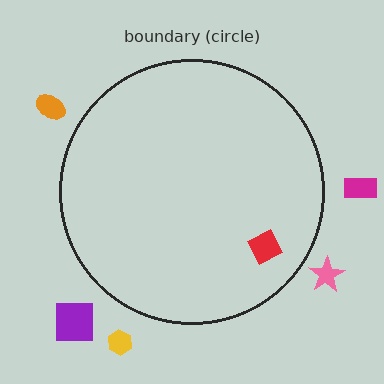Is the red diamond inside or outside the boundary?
Inside.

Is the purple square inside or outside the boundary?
Outside.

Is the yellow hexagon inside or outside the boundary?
Outside.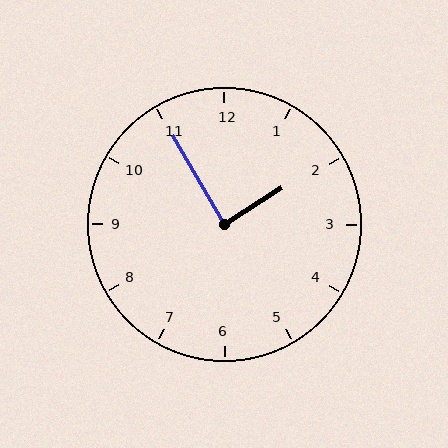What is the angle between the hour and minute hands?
Approximately 88 degrees.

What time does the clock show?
1:55.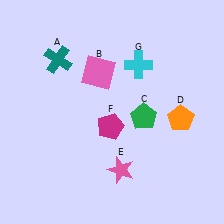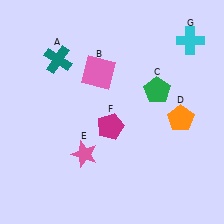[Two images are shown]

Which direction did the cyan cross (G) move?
The cyan cross (G) moved right.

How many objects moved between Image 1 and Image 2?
3 objects moved between the two images.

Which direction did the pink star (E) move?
The pink star (E) moved left.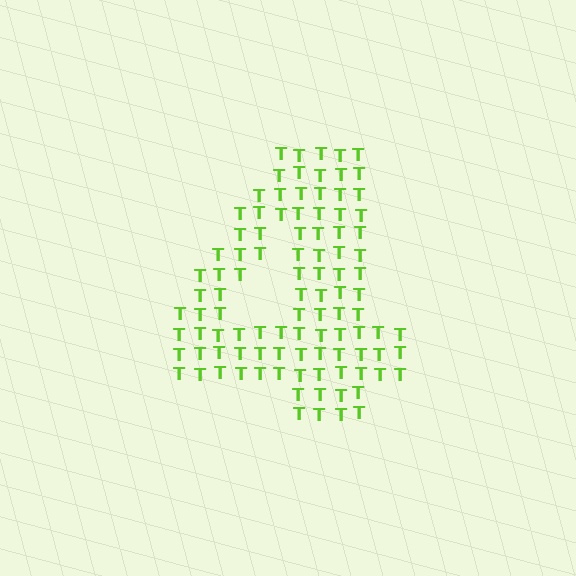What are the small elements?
The small elements are letter T's.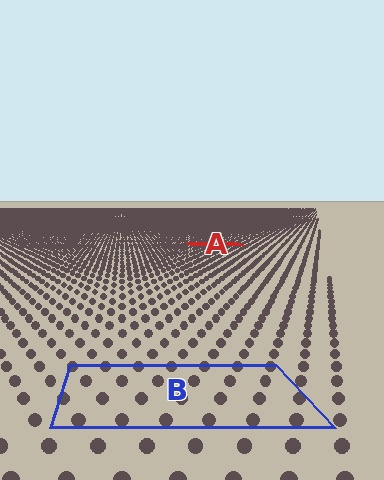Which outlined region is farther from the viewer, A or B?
Region A is farther from the viewer — the texture elements inside it appear smaller and more densely packed.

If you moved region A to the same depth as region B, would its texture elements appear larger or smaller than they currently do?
They would appear larger. At a closer depth, the same texture elements are projected at a bigger on-screen size.